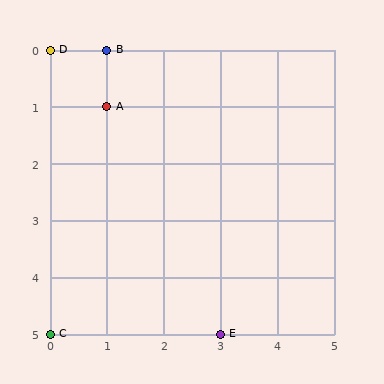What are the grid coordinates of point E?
Point E is at grid coordinates (3, 5).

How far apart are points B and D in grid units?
Points B and D are 1 column apart.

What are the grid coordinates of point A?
Point A is at grid coordinates (1, 1).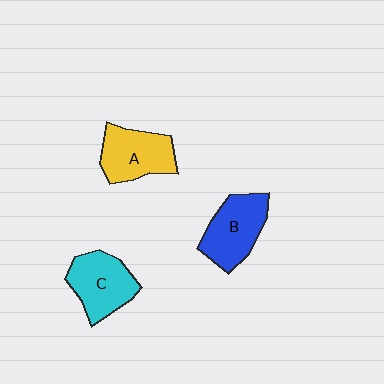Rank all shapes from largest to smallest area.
From largest to smallest: B (blue), C (cyan), A (yellow).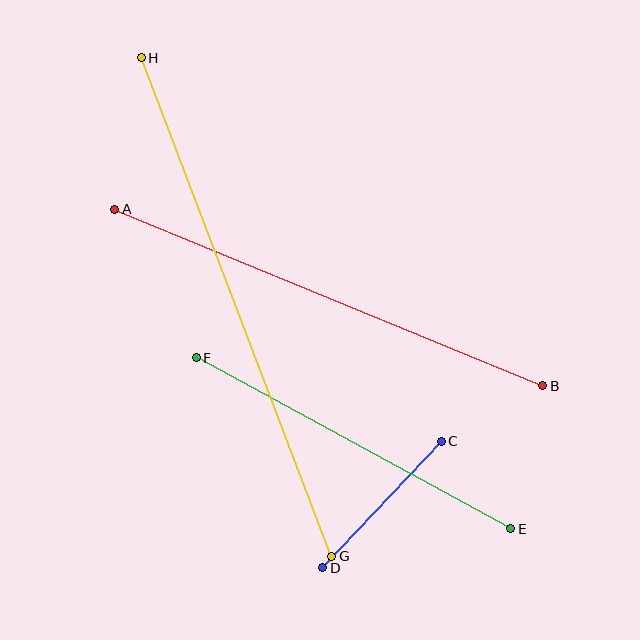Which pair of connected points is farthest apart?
Points G and H are farthest apart.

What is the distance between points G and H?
The distance is approximately 534 pixels.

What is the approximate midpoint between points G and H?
The midpoint is at approximately (236, 307) pixels.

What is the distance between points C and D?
The distance is approximately 174 pixels.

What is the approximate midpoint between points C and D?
The midpoint is at approximately (382, 505) pixels.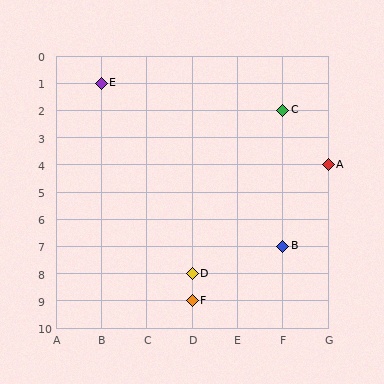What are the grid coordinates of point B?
Point B is at grid coordinates (F, 7).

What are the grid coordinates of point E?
Point E is at grid coordinates (B, 1).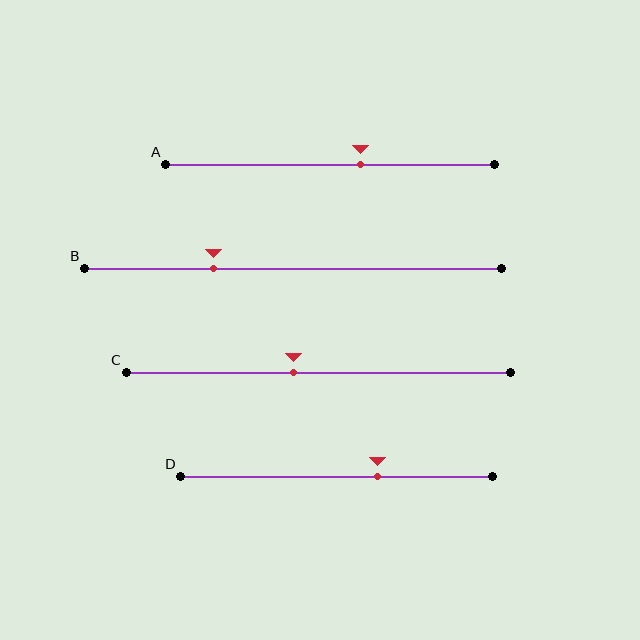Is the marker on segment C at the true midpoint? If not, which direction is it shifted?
No, the marker on segment C is shifted to the left by about 7% of the segment length.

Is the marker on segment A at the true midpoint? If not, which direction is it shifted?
No, the marker on segment A is shifted to the right by about 9% of the segment length.